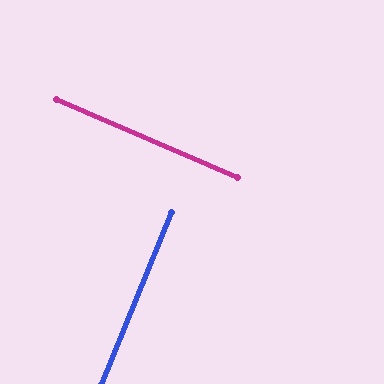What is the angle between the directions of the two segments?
Approximately 89 degrees.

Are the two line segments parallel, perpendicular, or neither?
Perpendicular — they meet at approximately 89°.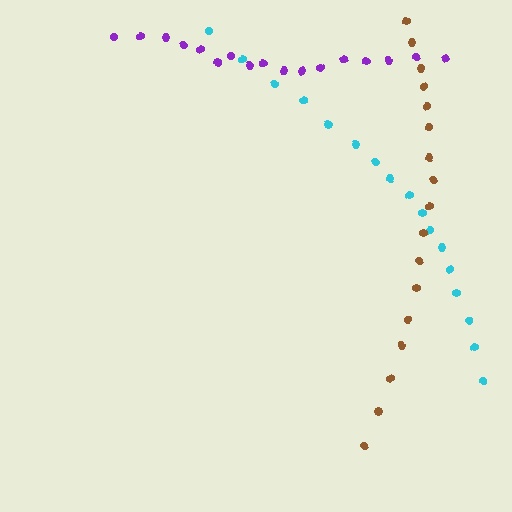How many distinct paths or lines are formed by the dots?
There are 3 distinct paths.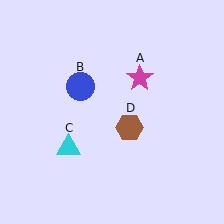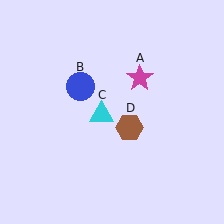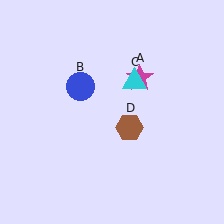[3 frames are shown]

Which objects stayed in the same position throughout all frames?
Magenta star (object A) and blue circle (object B) and brown hexagon (object D) remained stationary.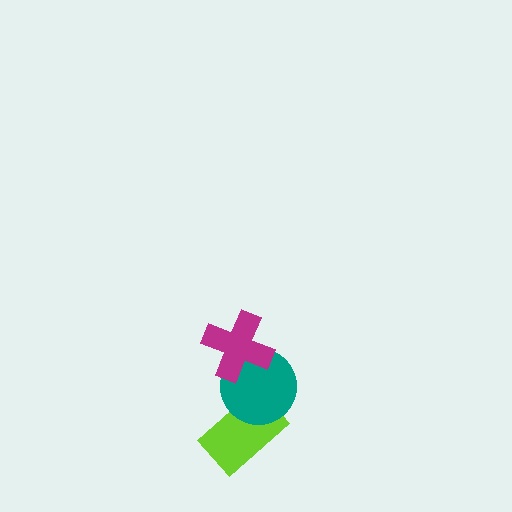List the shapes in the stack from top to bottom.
From top to bottom: the magenta cross, the teal circle, the lime rectangle.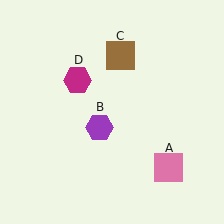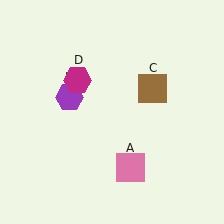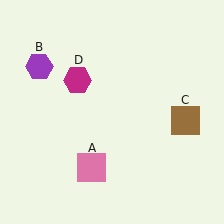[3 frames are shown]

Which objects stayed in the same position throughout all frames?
Magenta hexagon (object D) remained stationary.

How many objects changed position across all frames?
3 objects changed position: pink square (object A), purple hexagon (object B), brown square (object C).